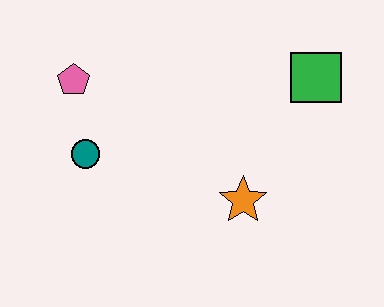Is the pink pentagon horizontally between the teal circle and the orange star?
No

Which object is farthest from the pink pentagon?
The green square is farthest from the pink pentagon.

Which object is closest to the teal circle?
The pink pentagon is closest to the teal circle.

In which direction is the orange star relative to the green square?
The orange star is below the green square.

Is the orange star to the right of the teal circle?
Yes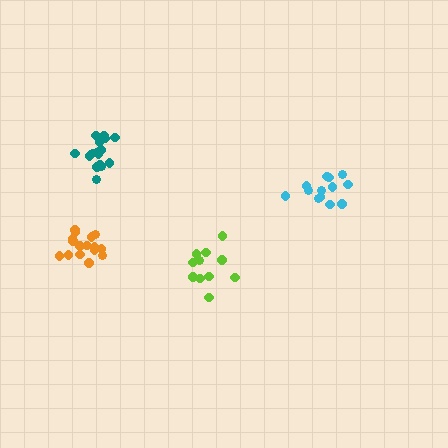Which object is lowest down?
The lime cluster is bottommost.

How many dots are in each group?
Group 1: 11 dots, Group 2: 16 dots, Group 3: 13 dots, Group 4: 16 dots (56 total).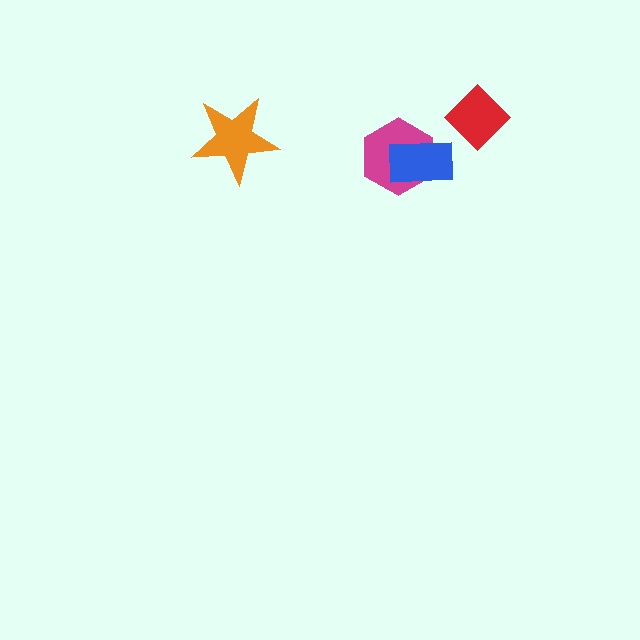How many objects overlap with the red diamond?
0 objects overlap with the red diamond.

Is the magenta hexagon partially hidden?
Yes, it is partially covered by another shape.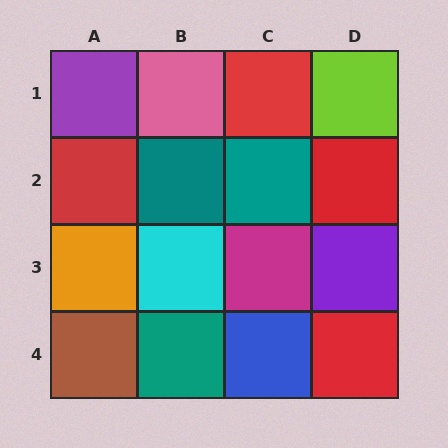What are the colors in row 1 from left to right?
Purple, pink, red, lime.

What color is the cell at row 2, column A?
Red.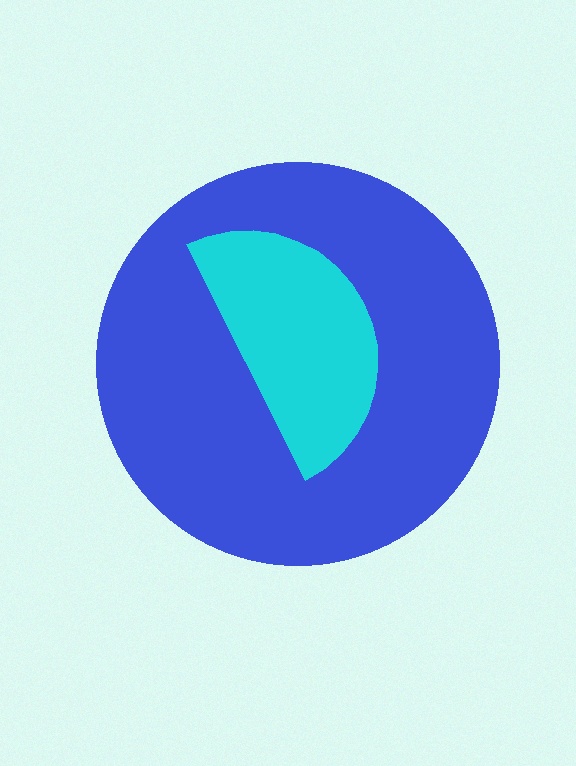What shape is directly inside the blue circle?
The cyan semicircle.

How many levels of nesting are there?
2.